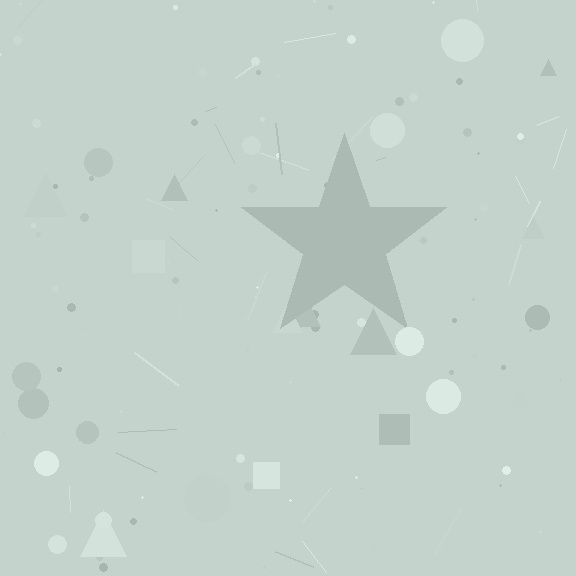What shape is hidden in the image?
A star is hidden in the image.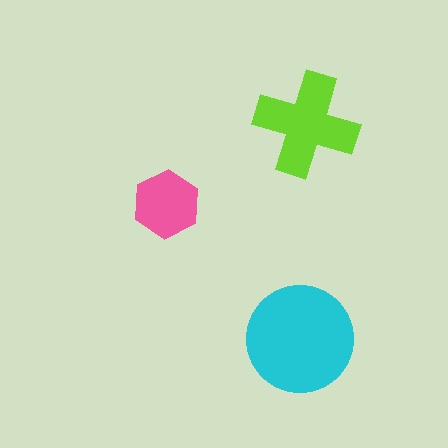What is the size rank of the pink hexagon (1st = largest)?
3rd.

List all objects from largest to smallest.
The cyan circle, the lime cross, the pink hexagon.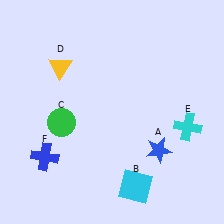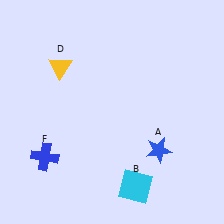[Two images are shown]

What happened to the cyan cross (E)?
The cyan cross (E) was removed in Image 2. It was in the bottom-right area of Image 1.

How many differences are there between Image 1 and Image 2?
There are 2 differences between the two images.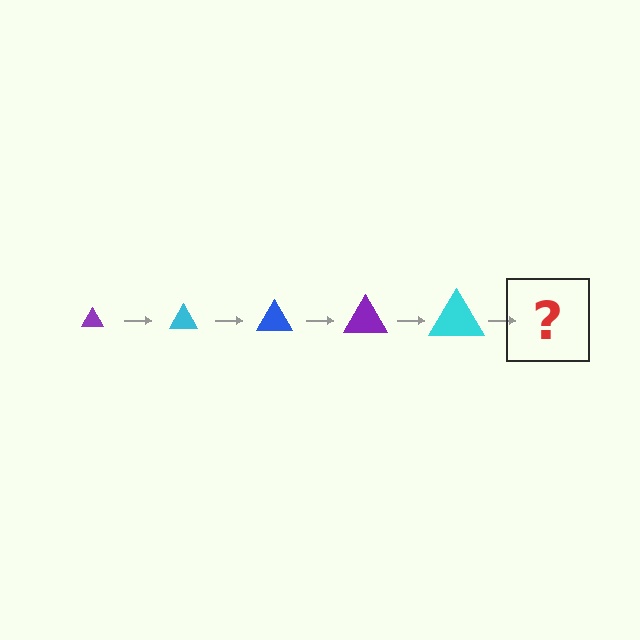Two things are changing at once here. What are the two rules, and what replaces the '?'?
The two rules are that the triangle grows larger each step and the color cycles through purple, cyan, and blue. The '?' should be a blue triangle, larger than the previous one.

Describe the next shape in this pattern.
It should be a blue triangle, larger than the previous one.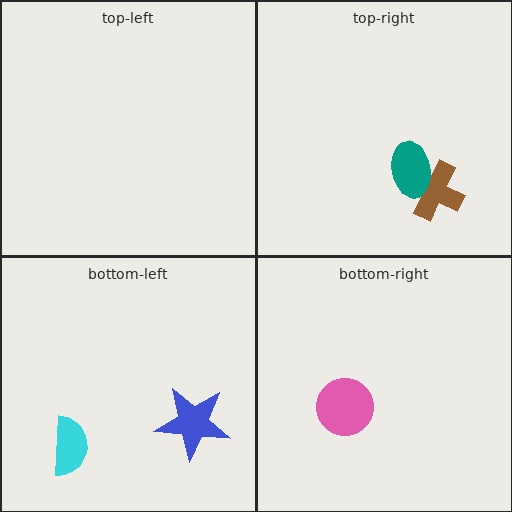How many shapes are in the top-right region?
2.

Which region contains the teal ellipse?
The top-right region.